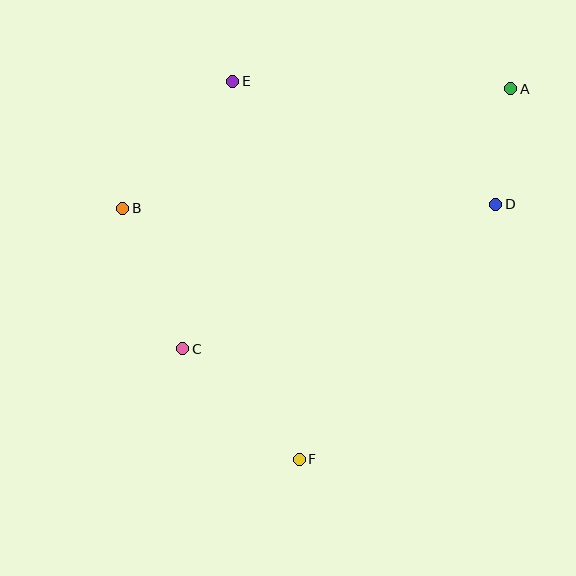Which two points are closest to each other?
Points A and D are closest to each other.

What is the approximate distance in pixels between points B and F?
The distance between B and F is approximately 307 pixels.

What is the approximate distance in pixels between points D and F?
The distance between D and F is approximately 322 pixels.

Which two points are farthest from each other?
Points A and F are farthest from each other.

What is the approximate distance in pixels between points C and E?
The distance between C and E is approximately 272 pixels.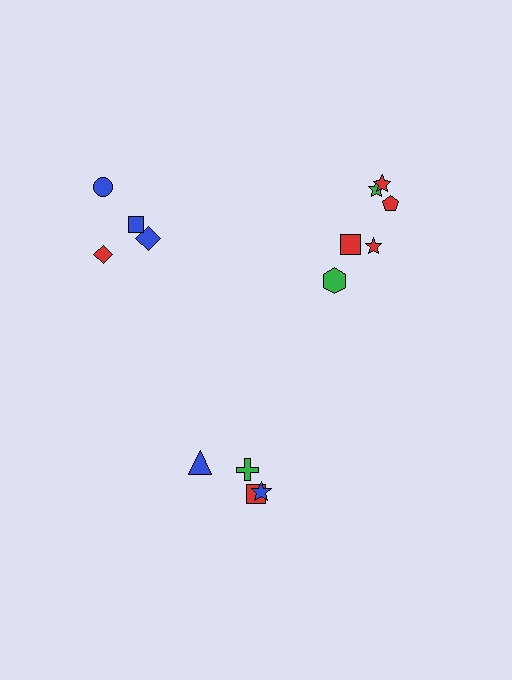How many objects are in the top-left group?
There are 4 objects.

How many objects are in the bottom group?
There are 4 objects.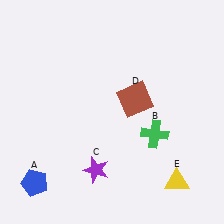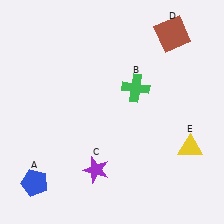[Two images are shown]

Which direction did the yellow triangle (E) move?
The yellow triangle (E) moved up.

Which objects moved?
The objects that moved are: the green cross (B), the brown square (D), the yellow triangle (E).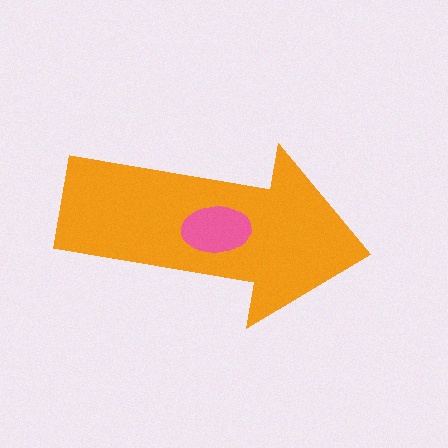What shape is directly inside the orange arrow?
The pink ellipse.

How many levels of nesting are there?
2.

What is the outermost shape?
The orange arrow.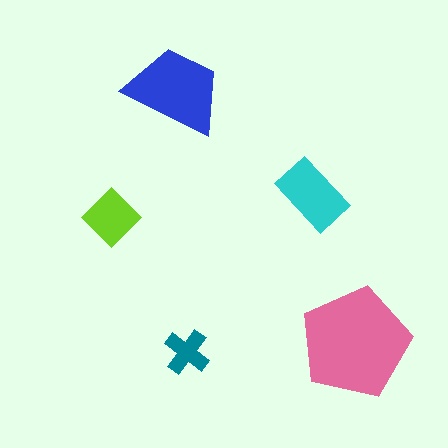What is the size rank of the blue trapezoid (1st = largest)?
2nd.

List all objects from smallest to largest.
The teal cross, the lime diamond, the cyan rectangle, the blue trapezoid, the pink pentagon.